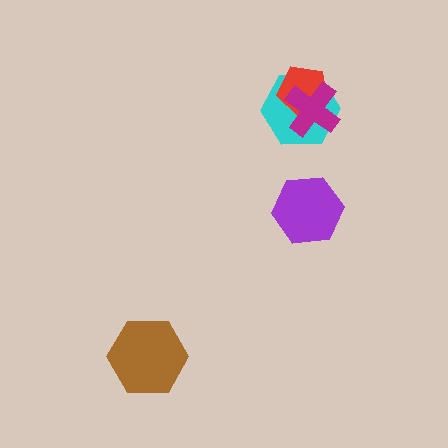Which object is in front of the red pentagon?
The magenta cross is in front of the red pentagon.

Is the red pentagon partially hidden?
Yes, it is partially covered by another shape.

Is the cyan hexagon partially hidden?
Yes, it is partially covered by another shape.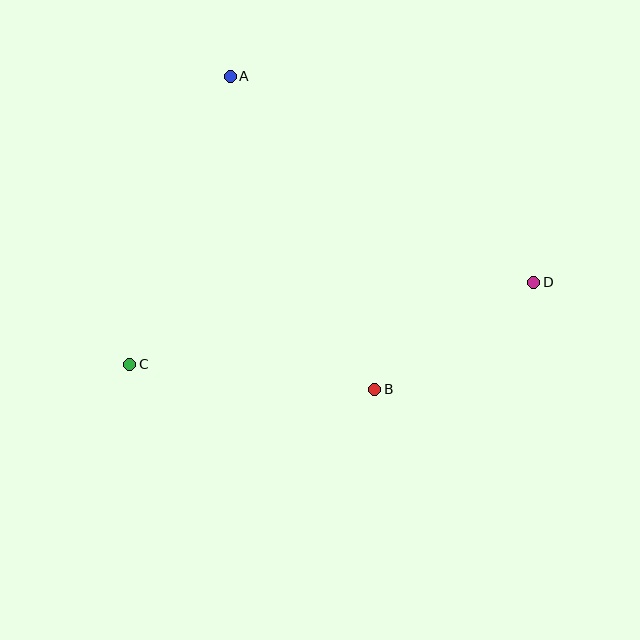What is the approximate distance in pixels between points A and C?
The distance between A and C is approximately 305 pixels.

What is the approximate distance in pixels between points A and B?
The distance between A and B is approximately 345 pixels.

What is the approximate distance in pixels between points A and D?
The distance between A and D is approximately 367 pixels.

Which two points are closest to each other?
Points B and D are closest to each other.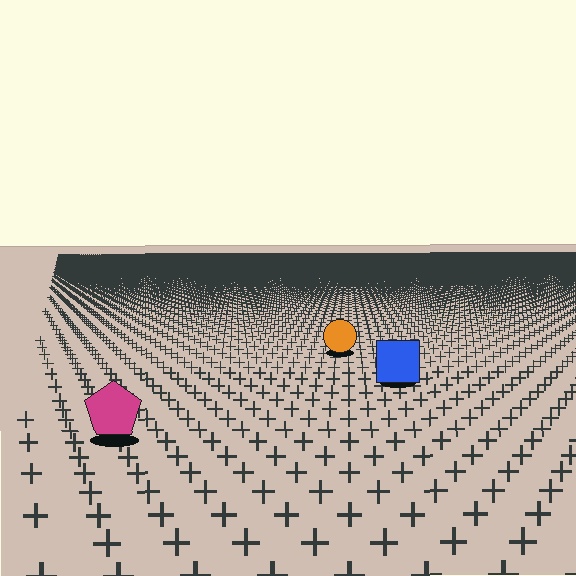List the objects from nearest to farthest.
From nearest to farthest: the magenta pentagon, the blue square, the orange circle.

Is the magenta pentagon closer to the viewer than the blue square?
Yes. The magenta pentagon is closer — you can tell from the texture gradient: the ground texture is coarser near it.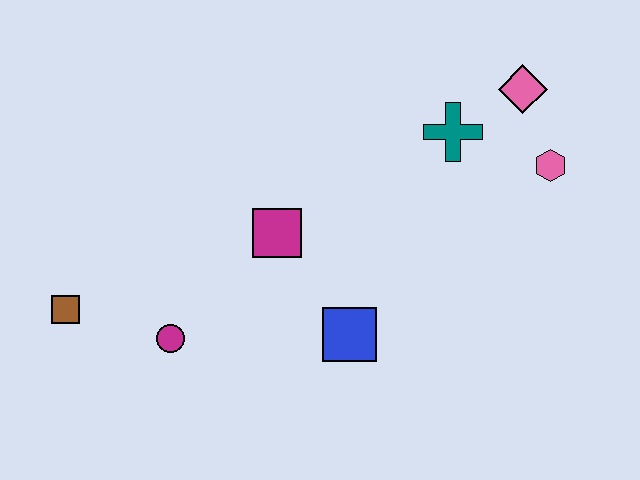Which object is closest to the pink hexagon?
The pink diamond is closest to the pink hexagon.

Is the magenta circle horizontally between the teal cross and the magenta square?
No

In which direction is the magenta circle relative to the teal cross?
The magenta circle is to the left of the teal cross.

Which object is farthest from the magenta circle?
The pink diamond is farthest from the magenta circle.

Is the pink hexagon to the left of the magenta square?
No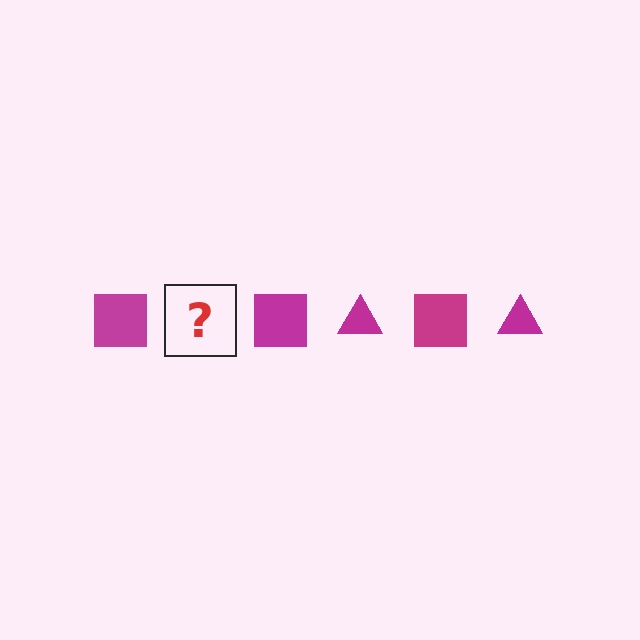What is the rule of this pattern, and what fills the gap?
The rule is that the pattern cycles through square, triangle shapes in magenta. The gap should be filled with a magenta triangle.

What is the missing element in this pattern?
The missing element is a magenta triangle.